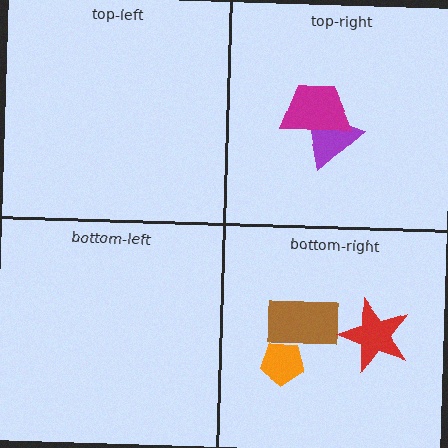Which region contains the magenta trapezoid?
The top-right region.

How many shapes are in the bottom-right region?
3.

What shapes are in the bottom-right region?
The orange pentagon, the brown rectangle, the red star.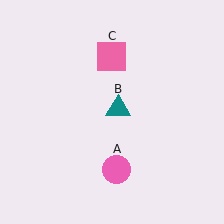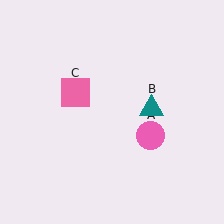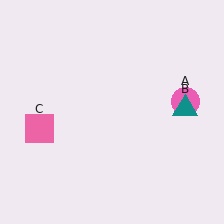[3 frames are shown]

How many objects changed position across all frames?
3 objects changed position: pink circle (object A), teal triangle (object B), pink square (object C).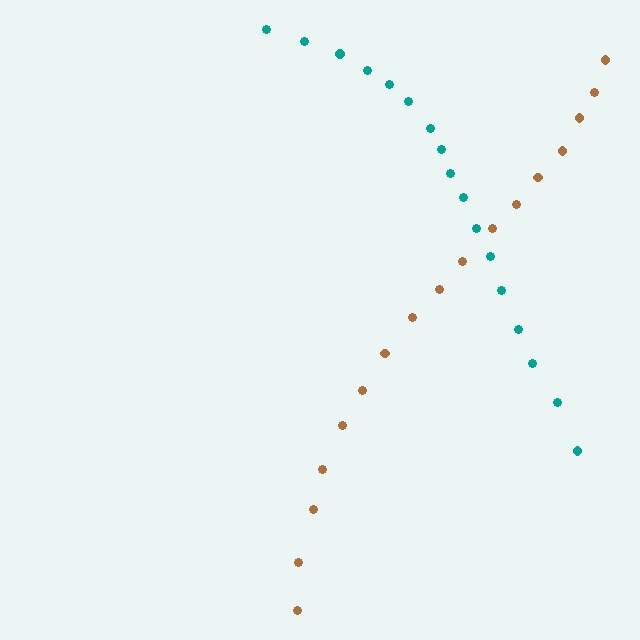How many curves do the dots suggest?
There are 2 distinct paths.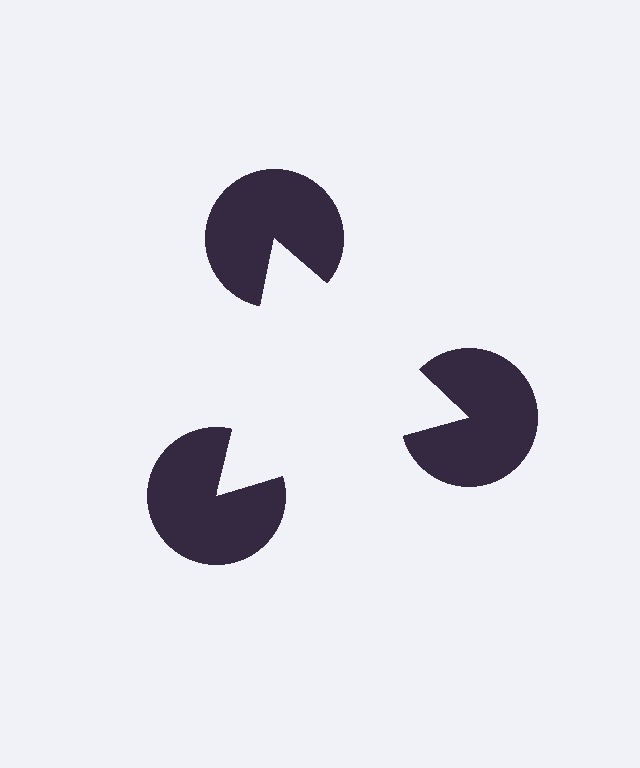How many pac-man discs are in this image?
There are 3 — one at each vertex of the illusory triangle.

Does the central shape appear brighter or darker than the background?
It typically appears slightly brighter than the background, even though no actual brightness change is drawn.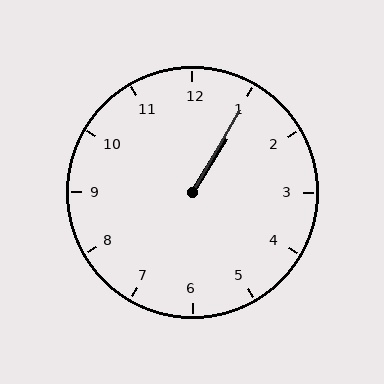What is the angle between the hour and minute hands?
Approximately 2 degrees.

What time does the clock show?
1:05.